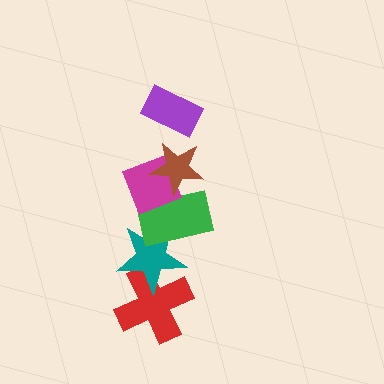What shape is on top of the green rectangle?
The magenta diamond is on top of the green rectangle.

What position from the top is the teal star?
The teal star is 5th from the top.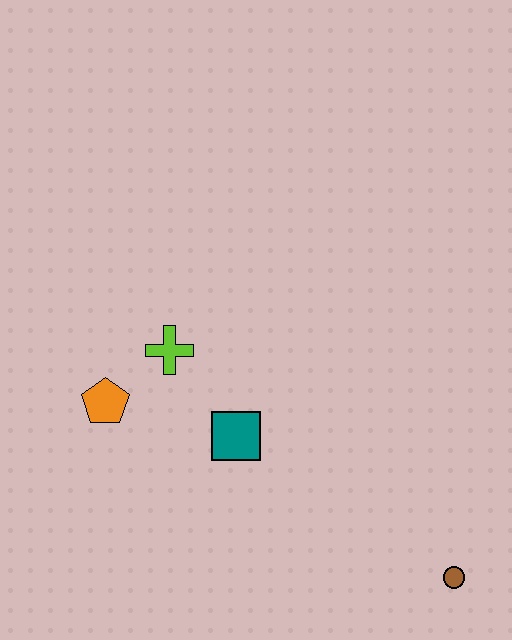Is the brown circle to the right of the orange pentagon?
Yes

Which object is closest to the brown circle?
The teal square is closest to the brown circle.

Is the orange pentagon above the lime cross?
No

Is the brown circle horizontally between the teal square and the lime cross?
No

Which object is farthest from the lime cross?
The brown circle is farthest from the lime cross.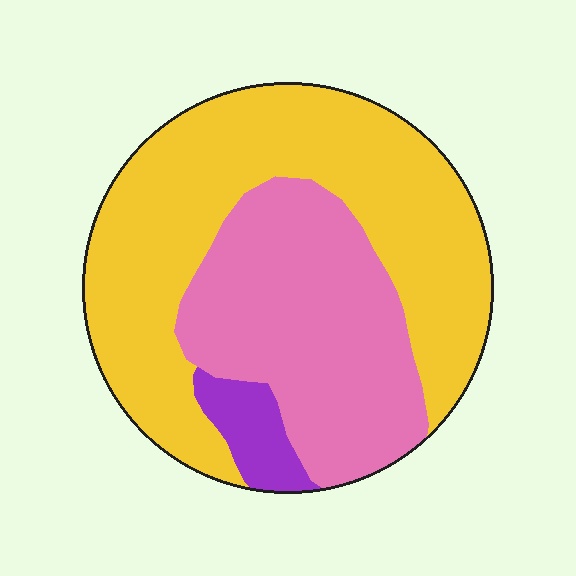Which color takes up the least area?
Purple, at roughly 5%.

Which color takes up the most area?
Yellow, at roughly 55%.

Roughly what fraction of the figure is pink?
Pink covers about 35% of the figure.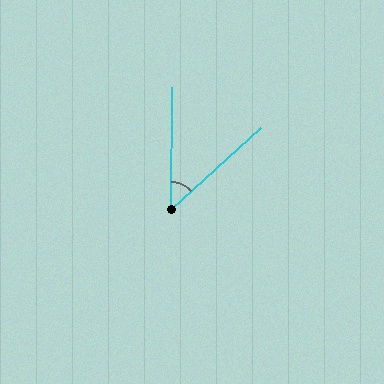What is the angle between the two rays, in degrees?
Approximately 47 degrees.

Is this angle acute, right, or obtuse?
It is acute.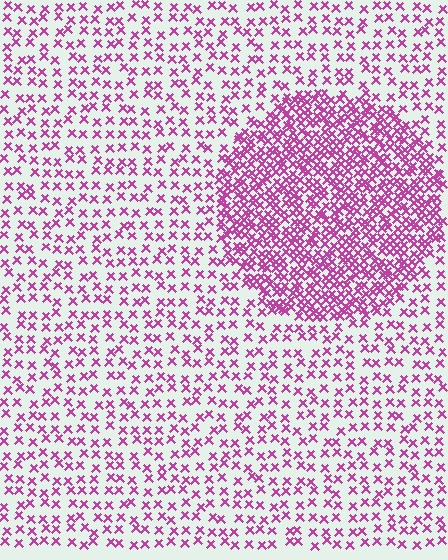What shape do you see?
I see a circle.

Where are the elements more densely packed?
The elements are more densely packed inside the circle boundary.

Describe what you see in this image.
The image contains small magenta elements arranged at two different densities. A circle-shaped region is visible where the elements are more densely packed than the surrounding area.